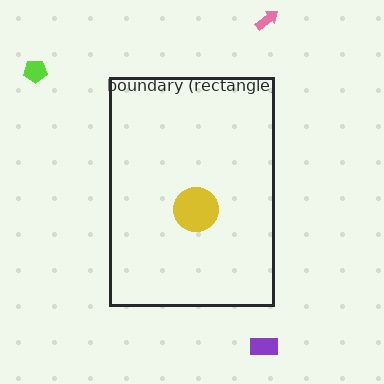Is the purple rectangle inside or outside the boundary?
Outside.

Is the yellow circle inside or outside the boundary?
Inside.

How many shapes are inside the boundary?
1 inside, 3 outside.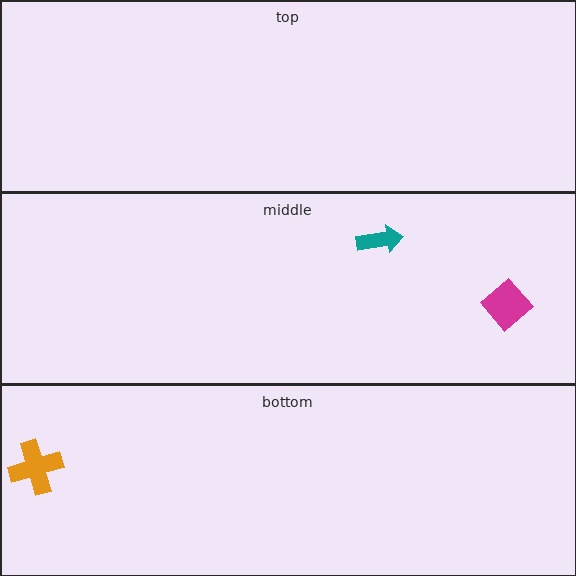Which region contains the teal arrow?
The middle region.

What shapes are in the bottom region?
The orange cross.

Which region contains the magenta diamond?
The middle region.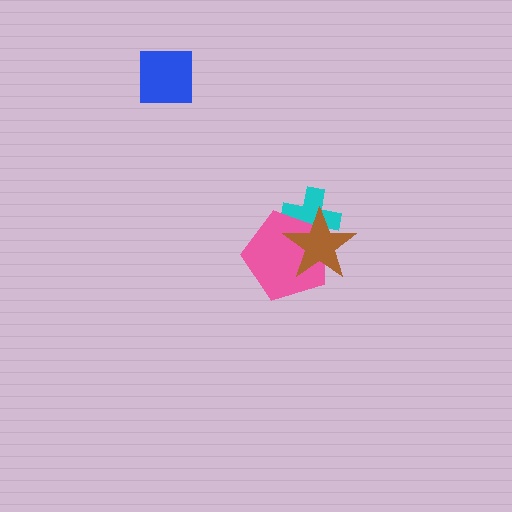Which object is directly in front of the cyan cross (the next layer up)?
The pink pentagon is directly in front of the cyan cross.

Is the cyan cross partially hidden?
Yes, it is partially covered by another shape.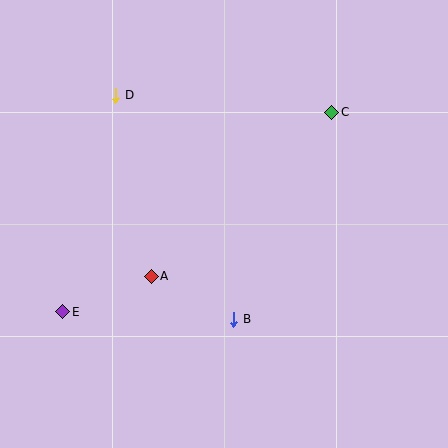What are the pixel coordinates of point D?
Point D is at (116, 95).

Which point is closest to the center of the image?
Point A at (151, 276) is closest to the center.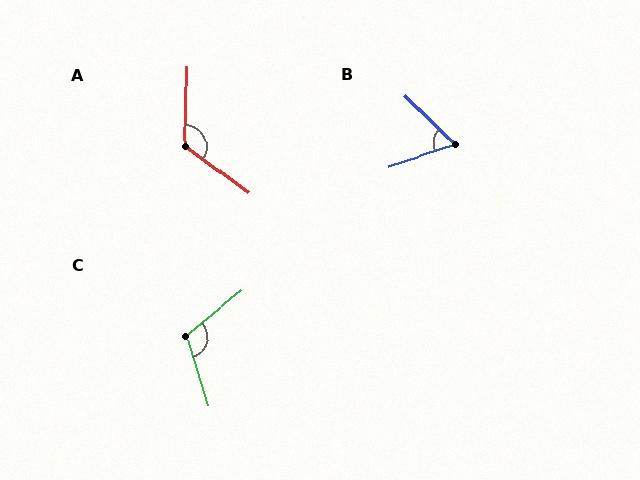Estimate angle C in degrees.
Approximately 112 degrees.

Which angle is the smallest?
B, at approximately 62 degrees.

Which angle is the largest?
A, at approximately 125 degrees.